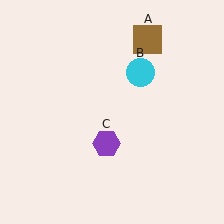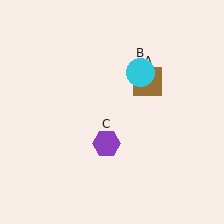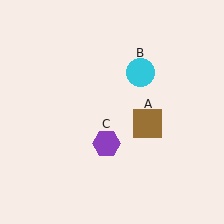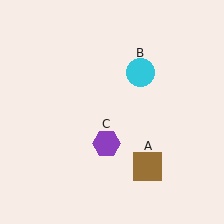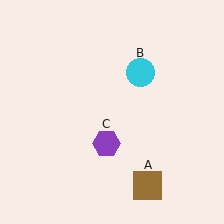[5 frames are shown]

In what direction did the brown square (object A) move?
The brown square (object A) moved down.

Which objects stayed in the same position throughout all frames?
Cyan circle (object B) and purple hexagon (object C) remained stationary.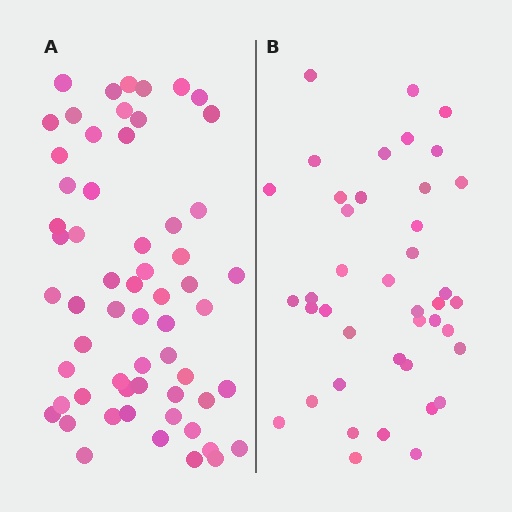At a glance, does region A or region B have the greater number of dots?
Region A (the left region) has more dots.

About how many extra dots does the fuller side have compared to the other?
Region A has approximately 20 more dots than region B.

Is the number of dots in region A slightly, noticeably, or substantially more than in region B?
Region A has substantially more. The ratio is roughly 1.5 to 1.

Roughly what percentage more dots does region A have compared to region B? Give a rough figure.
About 45% more.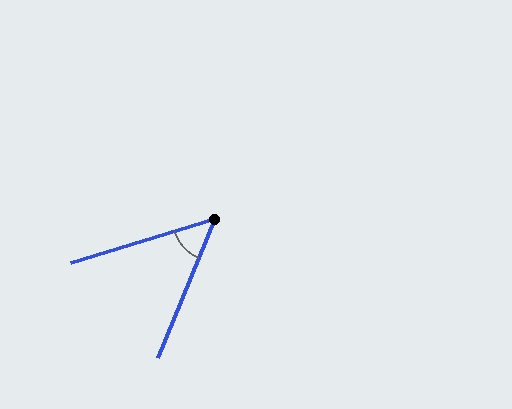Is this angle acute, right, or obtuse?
It is acute.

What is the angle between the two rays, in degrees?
Approximately 51 degrees.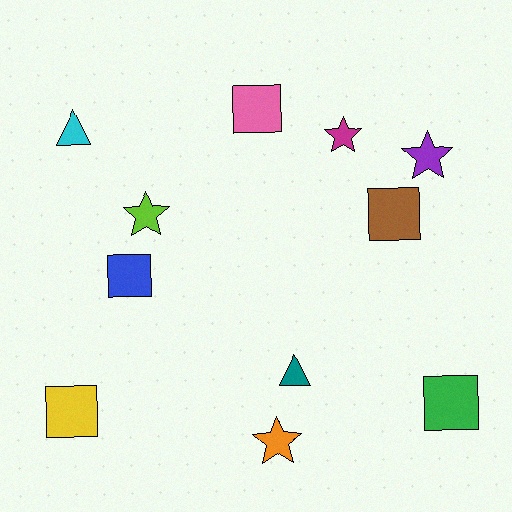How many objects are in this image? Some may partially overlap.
There are 11 objects.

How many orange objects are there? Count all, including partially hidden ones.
There is 1 orange object.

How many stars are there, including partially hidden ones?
There are 4 stars.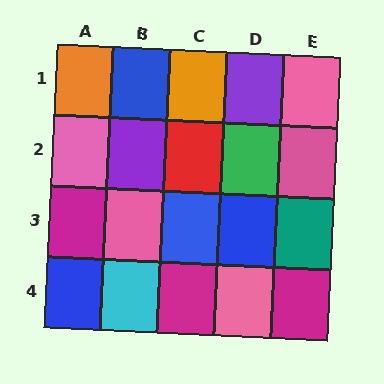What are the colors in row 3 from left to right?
Magenta, pink, blue, blue, teal.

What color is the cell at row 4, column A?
Blue.